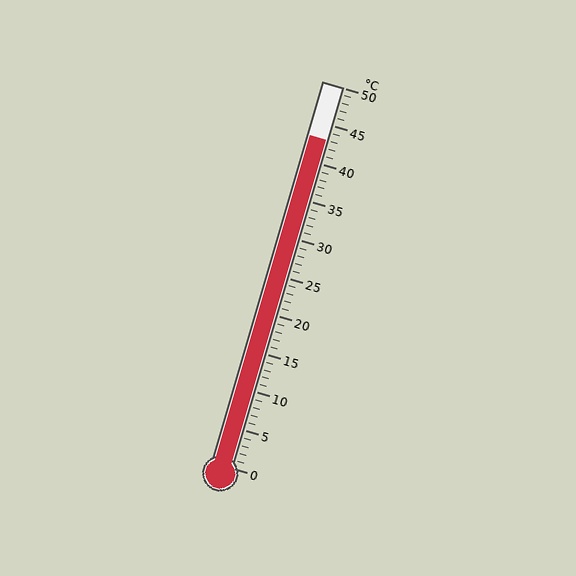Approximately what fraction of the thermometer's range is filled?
The thermometer is filled to approximately 85% of its range.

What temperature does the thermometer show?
The thermometer shows approximately 43°C.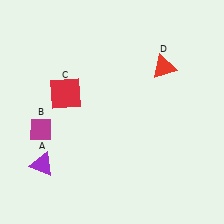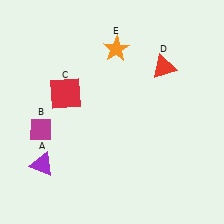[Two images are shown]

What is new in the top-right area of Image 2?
An orange star (E) was added in the top-right area of Image 2.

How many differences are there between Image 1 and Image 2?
There is 1 difference between the two images.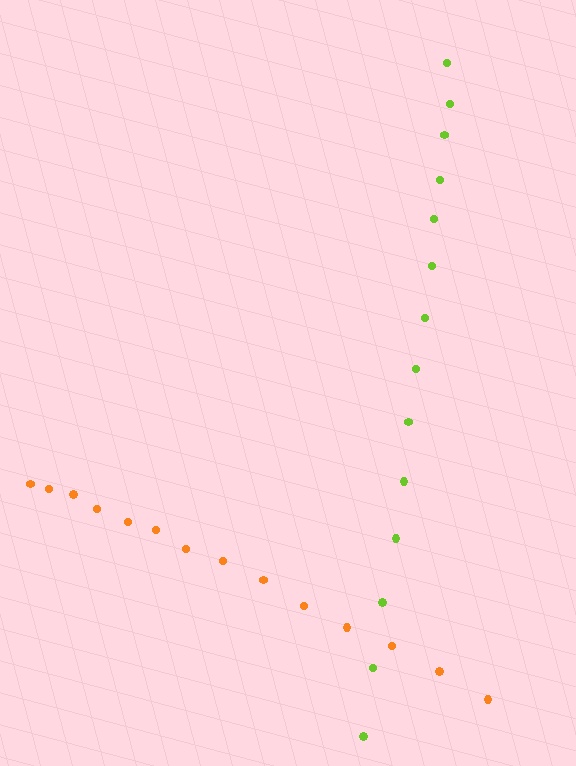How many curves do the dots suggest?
There are 2 distinct paths.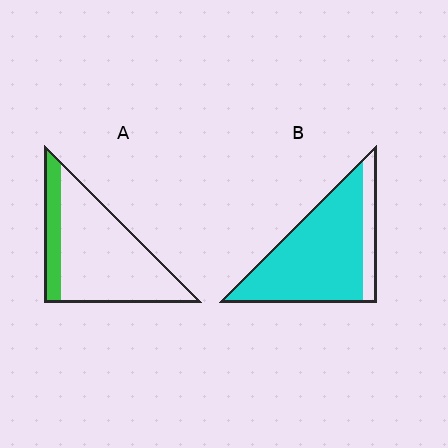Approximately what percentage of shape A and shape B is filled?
A is approximately 20% and B is approximately 85%.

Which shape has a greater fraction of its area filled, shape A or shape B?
Shape B.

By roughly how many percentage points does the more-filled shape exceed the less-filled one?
By roughly 65 percentage points (B over A).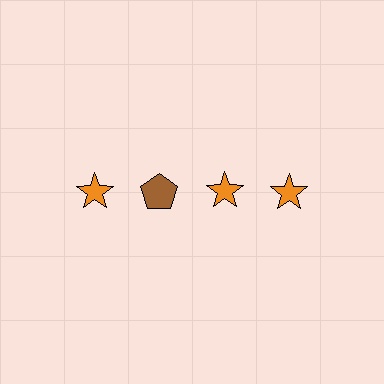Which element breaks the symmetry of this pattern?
The brown pentagon in the top row, second from left column breaks the symmetry. All other shapes are orange stars.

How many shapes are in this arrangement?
There are 4 shapes arranged in a grid pattern.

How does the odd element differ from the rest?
It differs in both color (brown instead of orange) and shape (pentagon instead of star).